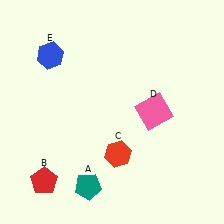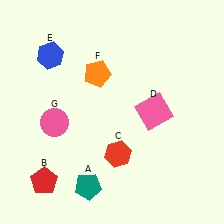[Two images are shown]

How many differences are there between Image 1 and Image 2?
There are 2 differences between the two images.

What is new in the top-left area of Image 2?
An orange pentagon (F) was added in the top-left area of Image 2.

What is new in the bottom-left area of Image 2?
A pink circle (G) was added in the bottom-left area of Image 2.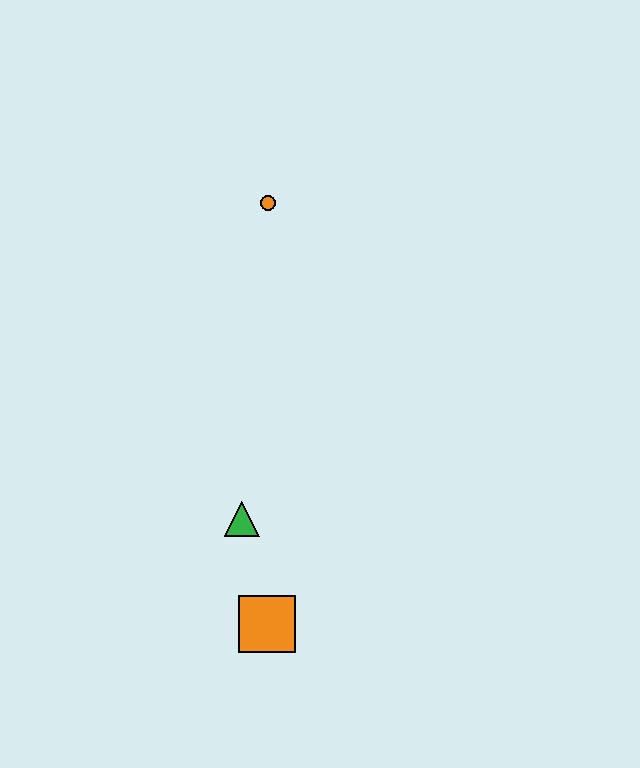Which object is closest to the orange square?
The green triangle is closest to the orange square.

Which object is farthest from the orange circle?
The orange square is farthest from the orange circle.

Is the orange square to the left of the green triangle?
No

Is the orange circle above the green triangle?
Yes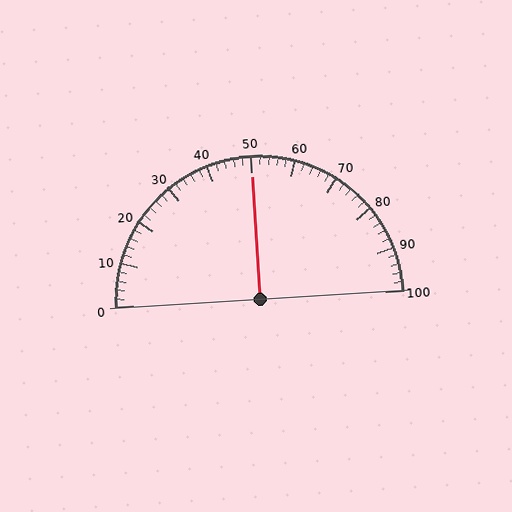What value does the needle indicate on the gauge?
The needle indicates approximately 50.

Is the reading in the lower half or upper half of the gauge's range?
The reading is in the upper half of the range (0 to 100).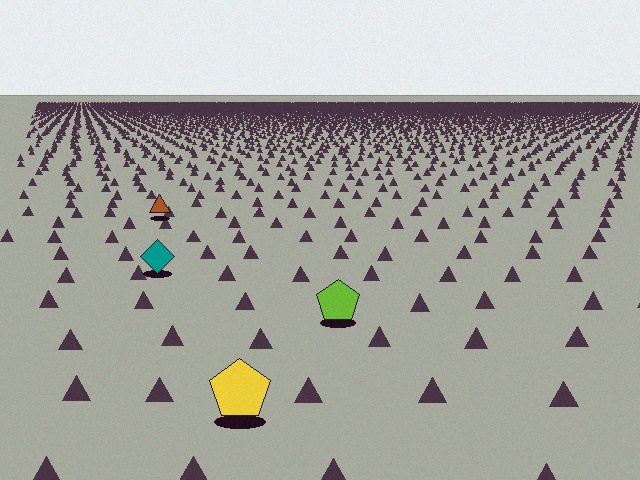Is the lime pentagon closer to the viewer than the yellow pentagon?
No. The yellow pentagon is closer — you can tell from the texture gradient: the ground texture is coarser near it.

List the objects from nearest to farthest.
From nearest to farthest: the yellow pentagon, the lime pentagon, the teal diamond, the brown triangle.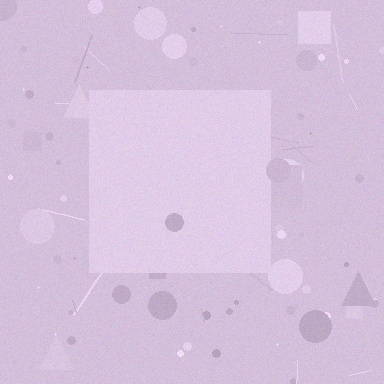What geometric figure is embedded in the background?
A square is embedded in the background.